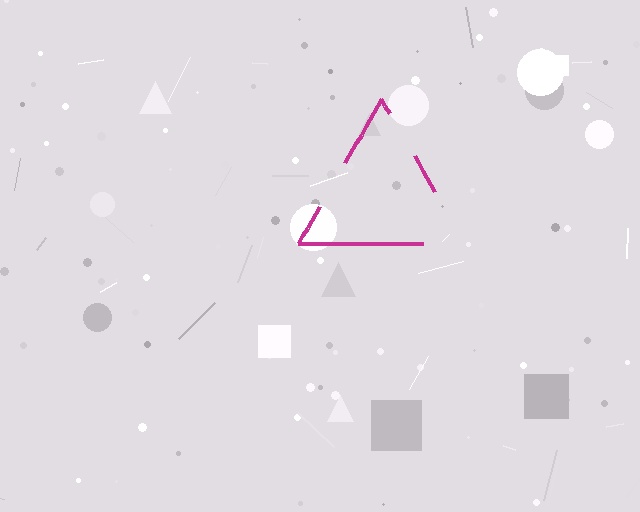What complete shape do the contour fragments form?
The contour fragments form a triangle.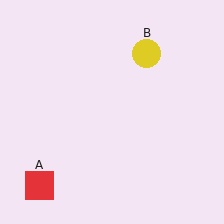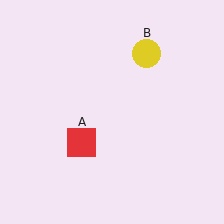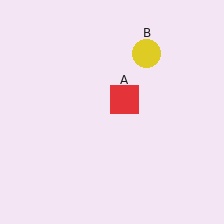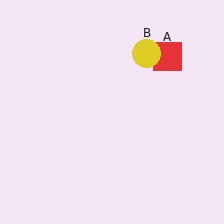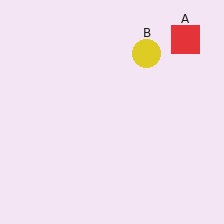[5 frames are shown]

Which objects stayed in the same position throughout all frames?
Yellow circle (object B) remained stationary.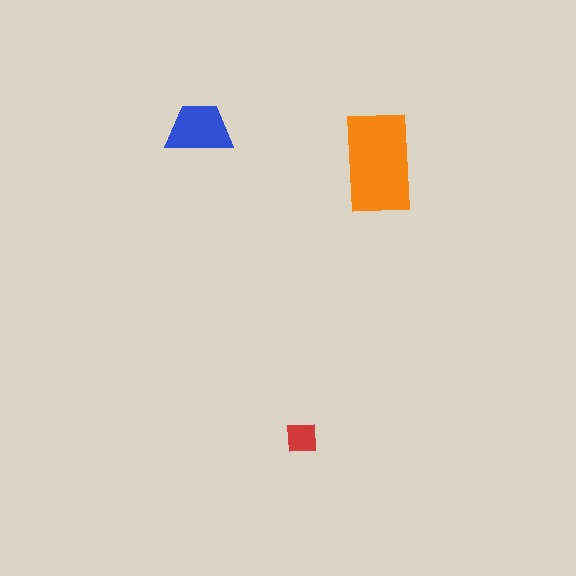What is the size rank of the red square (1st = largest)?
3rd.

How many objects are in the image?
There are 3 objects in the image.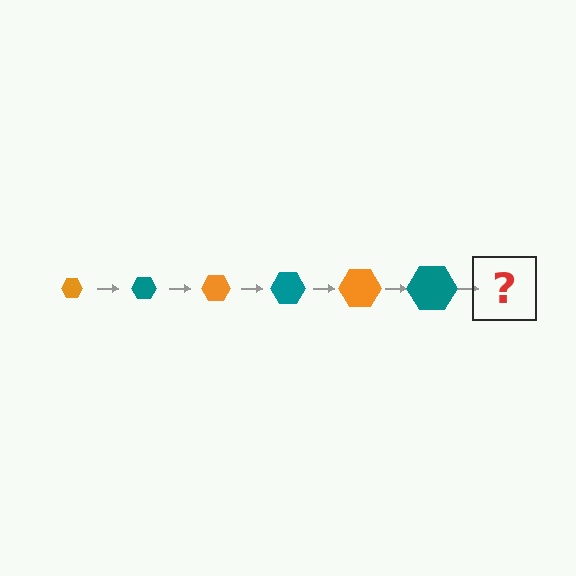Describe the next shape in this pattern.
It should be an orange hexagon, larger than the previous one.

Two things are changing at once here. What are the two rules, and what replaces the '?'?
The two rules are that the hexagon grows larger each step and the color cycles through orange and teal. The '?' should be an orange hexagon, larger than the previous one.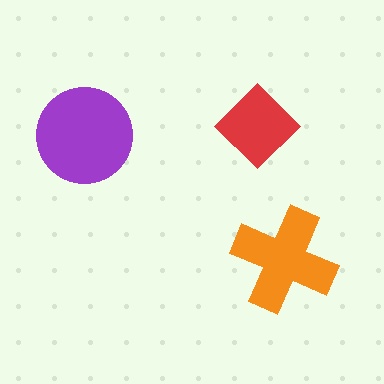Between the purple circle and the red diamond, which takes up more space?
The purple circle.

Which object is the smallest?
The red diamond.